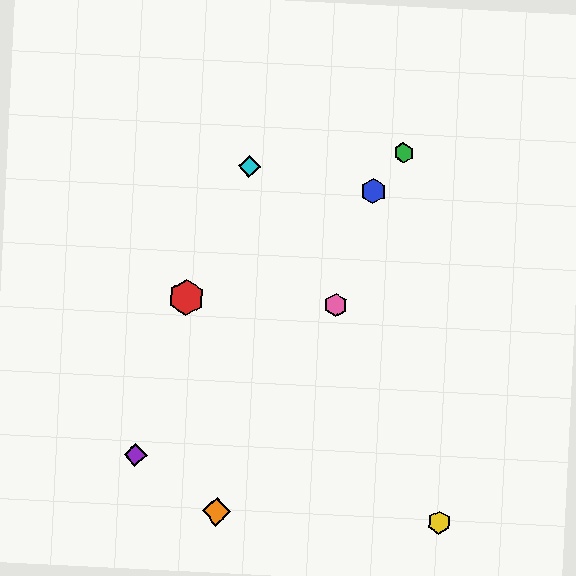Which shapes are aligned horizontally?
The red hexagon, the pink hexagon are aligned horizontally.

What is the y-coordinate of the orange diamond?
The orange diamond is at y≈512.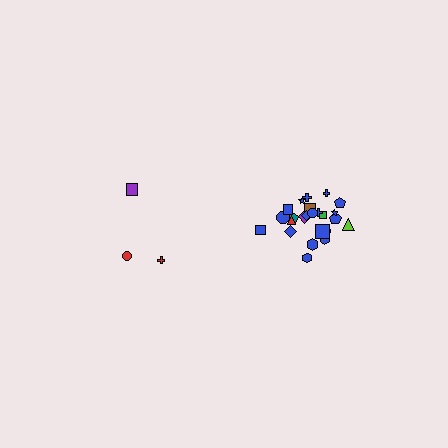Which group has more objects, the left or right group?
The right group.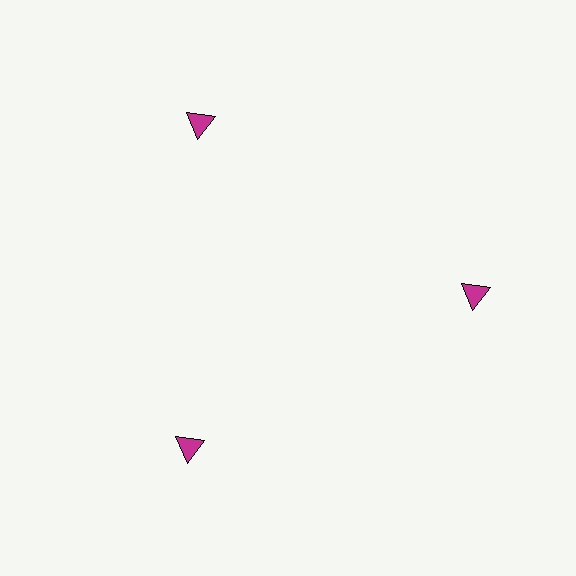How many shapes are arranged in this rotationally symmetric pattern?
There are 3 shapes, arranged in 3 groups of 1.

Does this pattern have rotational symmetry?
Yes, this pattern has 3-fold rotational symmetry. It looks the same after rotating 120 degrees around the center.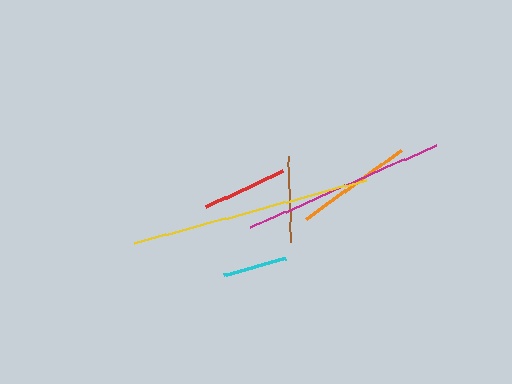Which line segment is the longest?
The yellow line is the longest at approximately 240 pixels.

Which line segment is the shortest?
The cyan line is the shortest at approximately 65 pixels.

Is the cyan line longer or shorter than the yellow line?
The yellow line is longer than the cyan line.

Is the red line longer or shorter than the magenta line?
The magenta line is longer than the red line.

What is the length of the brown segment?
The brown segment is approximately 87 pixels long.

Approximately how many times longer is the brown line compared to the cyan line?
The brown line is approximately 1.3 times the length of the cyan line.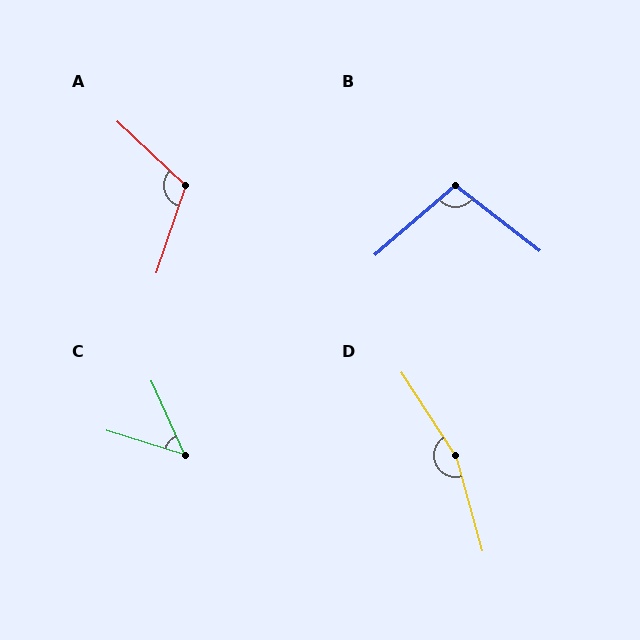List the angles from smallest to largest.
C (48°), B (102°), A (115°), D (163°).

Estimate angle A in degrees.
Approximately 115 degrees.